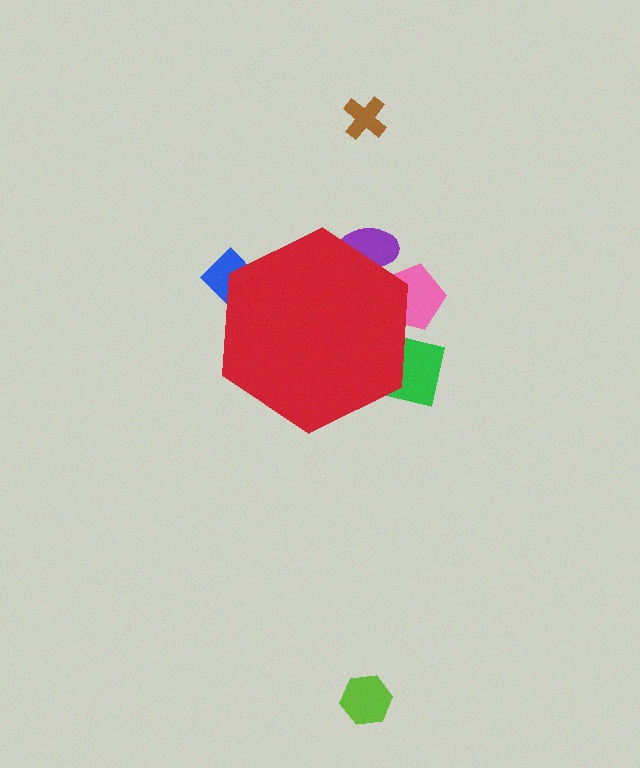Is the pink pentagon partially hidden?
Yes, the pink pentagon is partially hidden behind the red hexagon.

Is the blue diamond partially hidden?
Yes, the blue diamond is partially hidden behind the red hexagon.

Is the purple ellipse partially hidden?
Yes, the purple ellipse is partially hidden behind the red hexagon.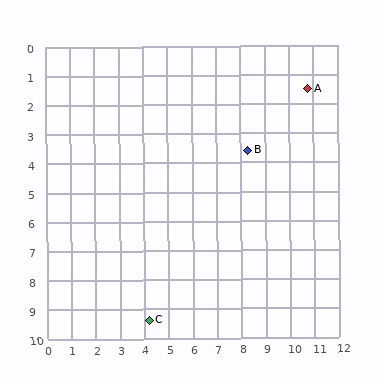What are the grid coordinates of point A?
Point A is at approximately (10.8, 1.5).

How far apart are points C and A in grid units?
Points C and A are about 10.3 grid units apart.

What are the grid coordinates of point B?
Point B is at approximately (8.3, 3.6).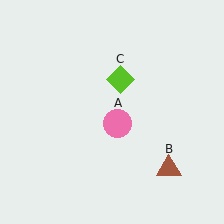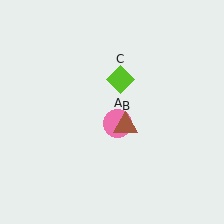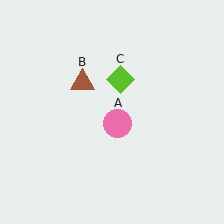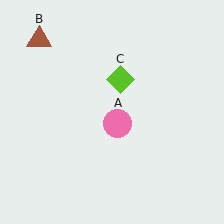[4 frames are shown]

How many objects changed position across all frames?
1 object changed position: brown triangle (object B).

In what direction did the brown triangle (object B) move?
The brown triangle (object B) moved up and to the left.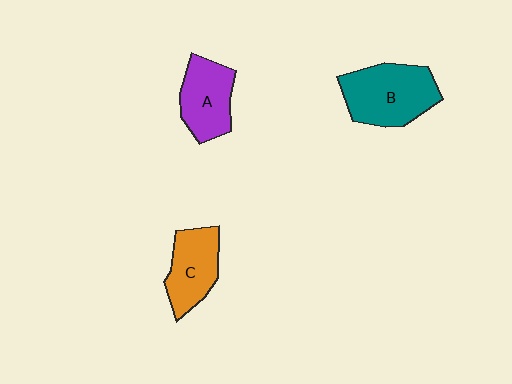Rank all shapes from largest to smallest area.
From largest to smallest: B (teal), A (purple), C (orange).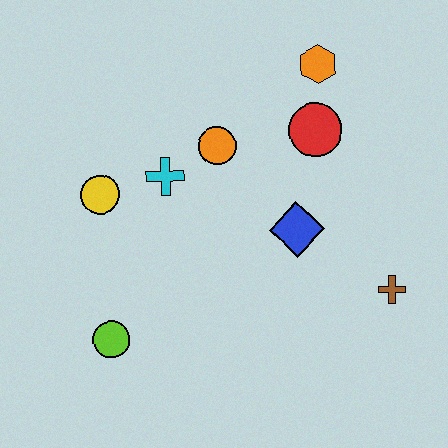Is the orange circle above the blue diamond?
Yes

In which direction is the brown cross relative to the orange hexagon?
The brown cross is below the orange hexagon.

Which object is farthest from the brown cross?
The yellow circle is farthest from the brown cross.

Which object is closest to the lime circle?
The yellow circle is closest to the lime circle.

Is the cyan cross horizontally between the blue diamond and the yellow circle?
Yes